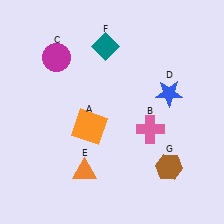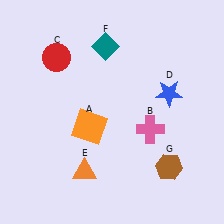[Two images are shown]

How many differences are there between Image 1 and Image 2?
There is 1 difference between the two images.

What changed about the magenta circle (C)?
In Image 1, C is magenta. In Image 2, it changed to red.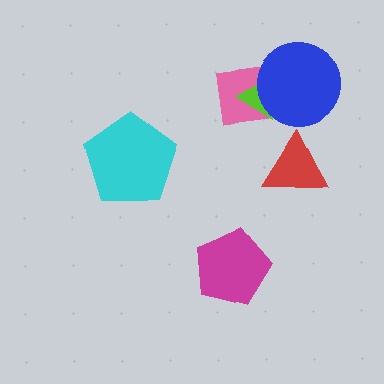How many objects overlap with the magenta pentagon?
0 objects overlap with the magenta pentagon.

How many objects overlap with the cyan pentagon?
0 objects overlap with the cyan pentagon.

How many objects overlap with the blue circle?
2 objects overlap with the blue circle.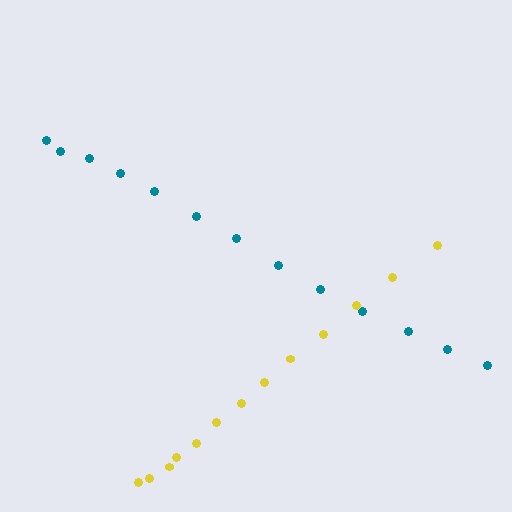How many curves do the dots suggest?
There are 2 distinct paths.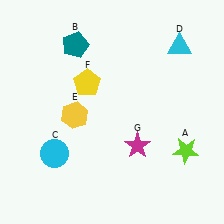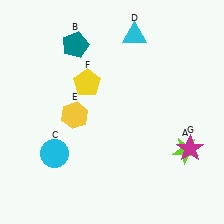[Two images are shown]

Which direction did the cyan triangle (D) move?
The cyan triangle (D) moved left.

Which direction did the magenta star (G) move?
The magenta star (G) moved right.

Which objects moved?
The objects that moved are: the cyan triangle (D), the magenta star (G).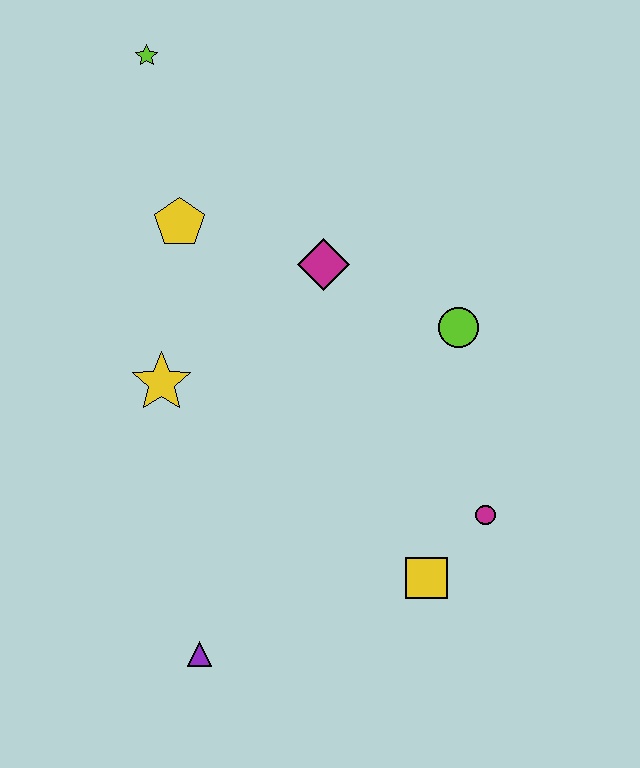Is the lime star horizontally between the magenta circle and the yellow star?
No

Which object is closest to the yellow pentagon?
The magenta diamond is closest to the yellow pentagon.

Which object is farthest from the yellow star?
The magenta circle is farthest from the yellow star.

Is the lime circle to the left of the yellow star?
No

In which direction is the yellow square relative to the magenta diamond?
The yellow square is below the magenta diamond.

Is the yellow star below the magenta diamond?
Yes